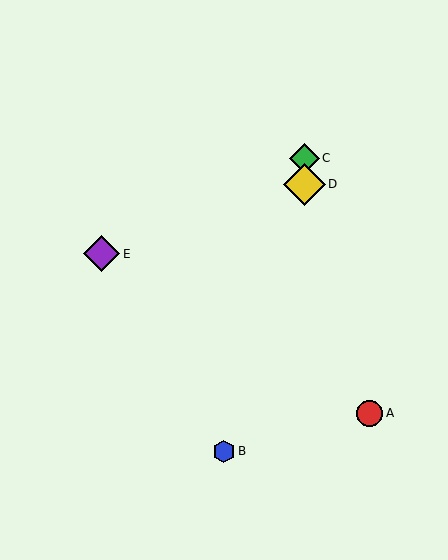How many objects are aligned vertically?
2 objects (C, D) are aligned vertically.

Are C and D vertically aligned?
Yes, both are at x≈304.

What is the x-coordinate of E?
Object E is at x≈102.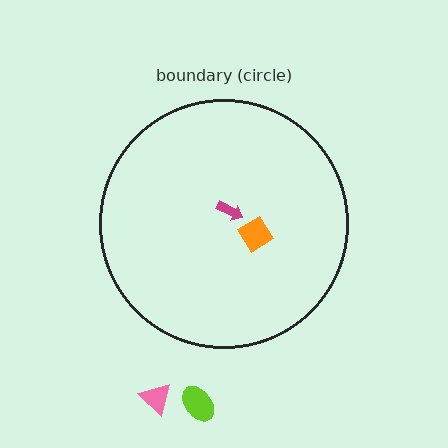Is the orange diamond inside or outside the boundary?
Inside.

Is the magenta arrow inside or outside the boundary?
Inside.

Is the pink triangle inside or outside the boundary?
Outside.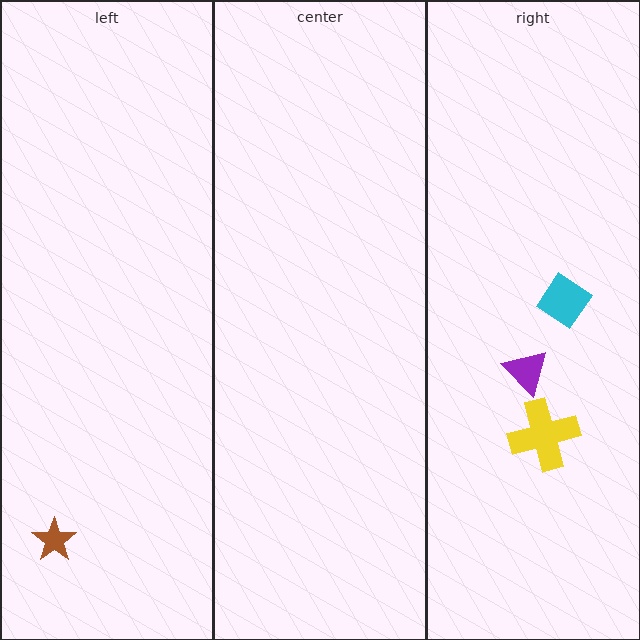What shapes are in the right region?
The purple triangle, the cyan diamond, the yellow cross.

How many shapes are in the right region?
3.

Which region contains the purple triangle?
The right region.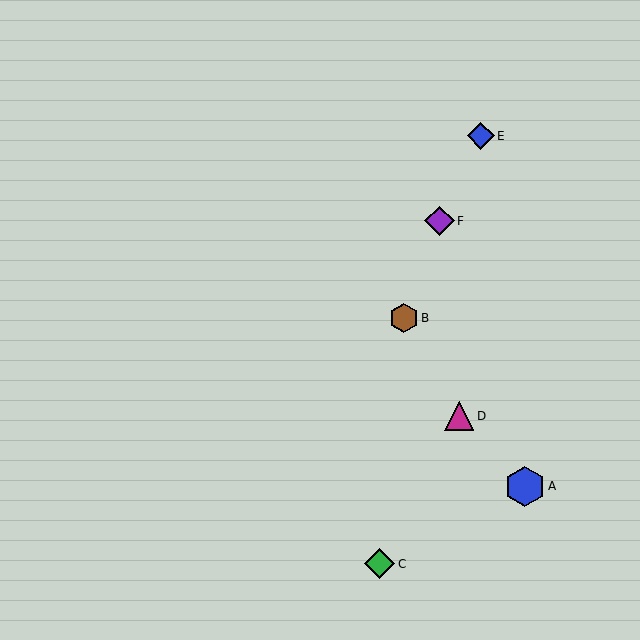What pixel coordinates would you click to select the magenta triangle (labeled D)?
Click at (459, 416) to select the magenta triangle D.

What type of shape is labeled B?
Shape B is a brown hexagon.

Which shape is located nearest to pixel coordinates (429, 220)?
The purple diamond (labeled F) at (440, 221) is nearest to that location.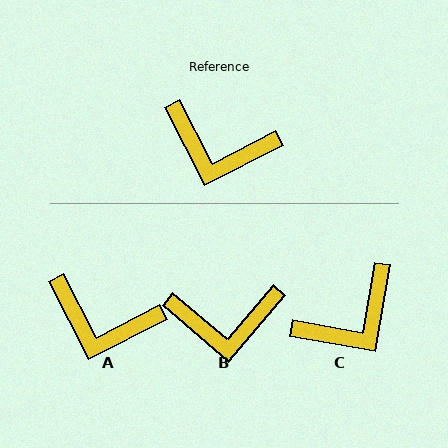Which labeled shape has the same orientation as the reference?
A.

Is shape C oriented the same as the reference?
No, it is off by about 53 degrees.